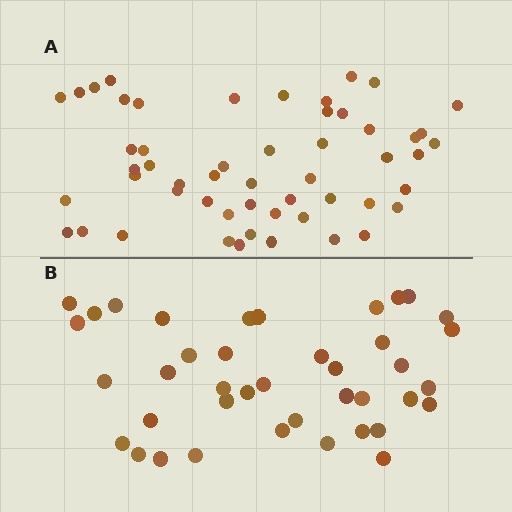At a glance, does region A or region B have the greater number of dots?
Region A (the top region) has more dots.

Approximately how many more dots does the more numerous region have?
Region A has approximately 15 more dots than region B.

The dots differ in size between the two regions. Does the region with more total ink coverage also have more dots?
No. Region B has more total ink coverage because its dots are larger, but region A actually contains more individual dots. Total area can be misleading — the number of items is what matters here.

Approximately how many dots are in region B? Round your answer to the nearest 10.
About 40 dots.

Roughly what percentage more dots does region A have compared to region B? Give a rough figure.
About 30% more.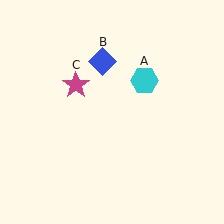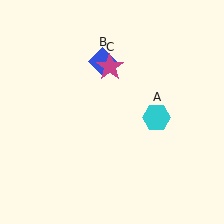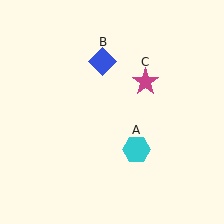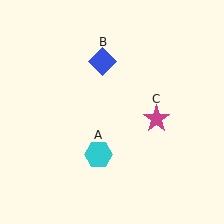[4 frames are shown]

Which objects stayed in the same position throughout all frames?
Blue diamond (object B) remained stationary.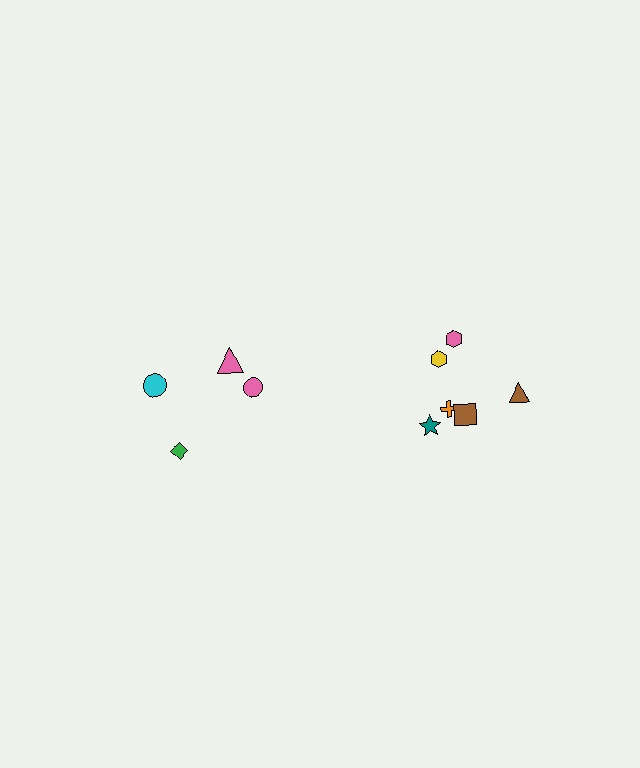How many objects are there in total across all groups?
There are 10 objects.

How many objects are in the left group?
There are 4 objects.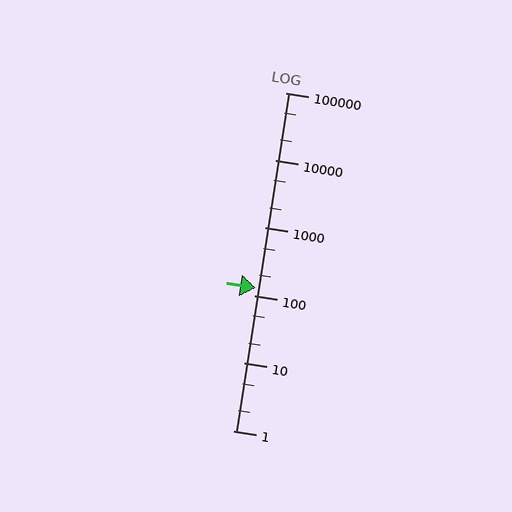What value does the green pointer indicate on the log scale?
The pointer indicates approximately 130.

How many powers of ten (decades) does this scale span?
The scale spans 5 decades, from 1 to 100000.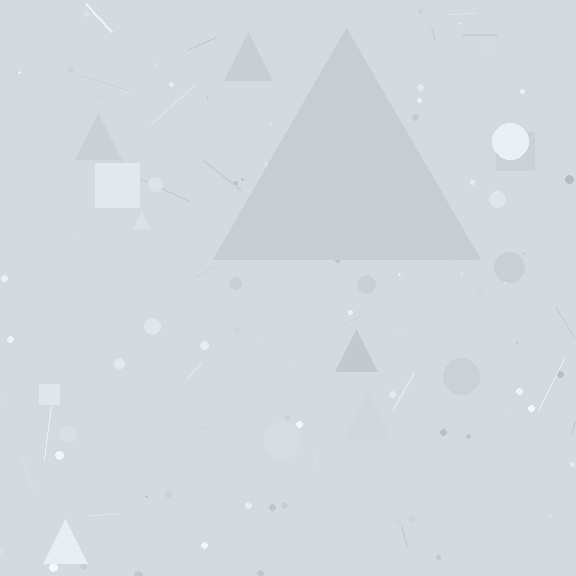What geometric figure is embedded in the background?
A triangle is embedded in the background.